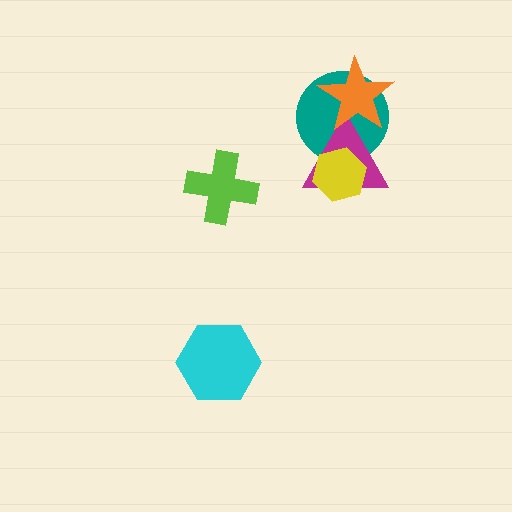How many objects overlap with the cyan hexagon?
0 objects overlap with the cyan hexagon.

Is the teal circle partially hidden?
Yes, it is partially covered by another shape.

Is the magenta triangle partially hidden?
Yes, it is partially covered by another shape.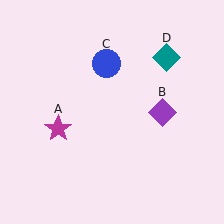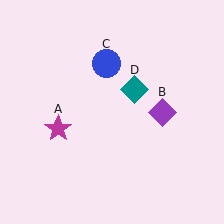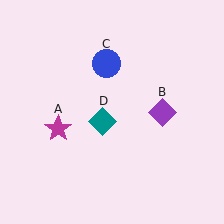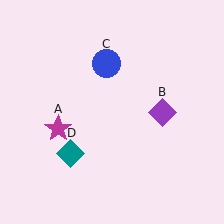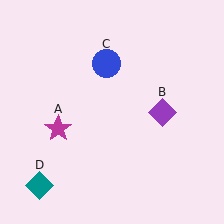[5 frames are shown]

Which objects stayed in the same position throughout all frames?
Magenta star (object A) and purple diamond (object B) and blue circle (object C) remained stationary.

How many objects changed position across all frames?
1 object changed position: teal diamond (object D).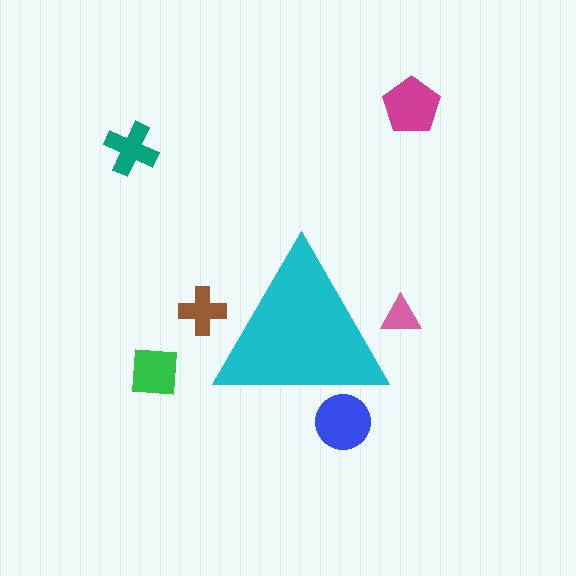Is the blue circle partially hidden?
Yes, the blue circle is partially hidden behind the cyan triangle.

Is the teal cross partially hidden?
No, the teal cross is fully visible.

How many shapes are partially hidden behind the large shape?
3 shapes are partially hidden.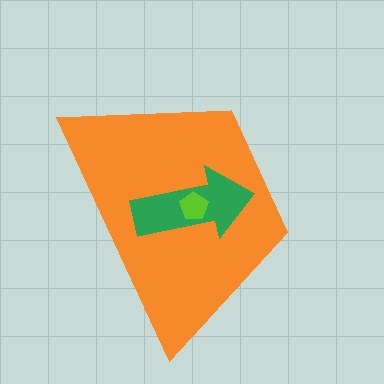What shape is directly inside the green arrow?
The lime pentagon.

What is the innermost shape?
The lime pentagon.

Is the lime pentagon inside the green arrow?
Yes.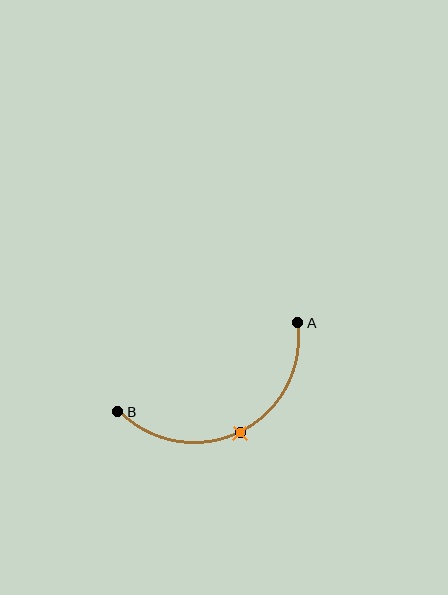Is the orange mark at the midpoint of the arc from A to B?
Yes. The orange mark lies on the arc at equal arc-length from both A and B — it is the arc midpoint.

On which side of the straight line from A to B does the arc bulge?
The arc bulges below the straight line connecting A and B.